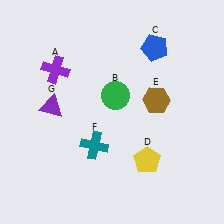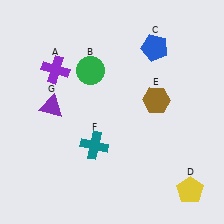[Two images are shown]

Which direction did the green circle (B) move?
The green circle (B) moved up.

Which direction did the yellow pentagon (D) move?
The yellow pentagon (D) moved right.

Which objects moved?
The objects that moved are: the green circle (B), the yellow pentagon (D).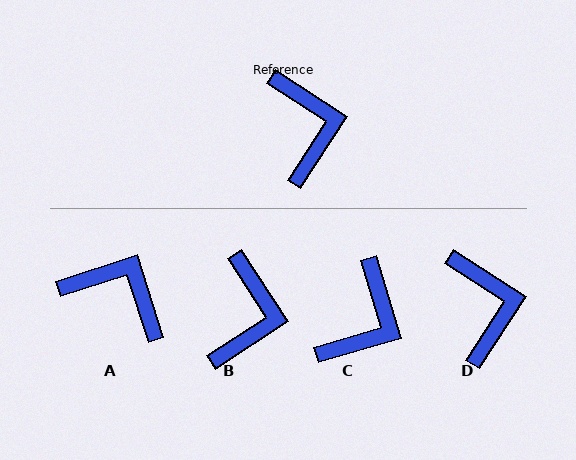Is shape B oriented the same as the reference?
No, it is off by about 24 degrees.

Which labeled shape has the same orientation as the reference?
D.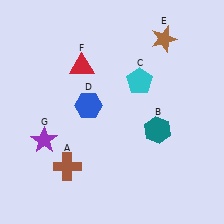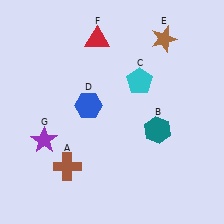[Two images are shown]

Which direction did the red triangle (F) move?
The red triangle (F) moved up.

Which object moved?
The red triangle (F) moved up.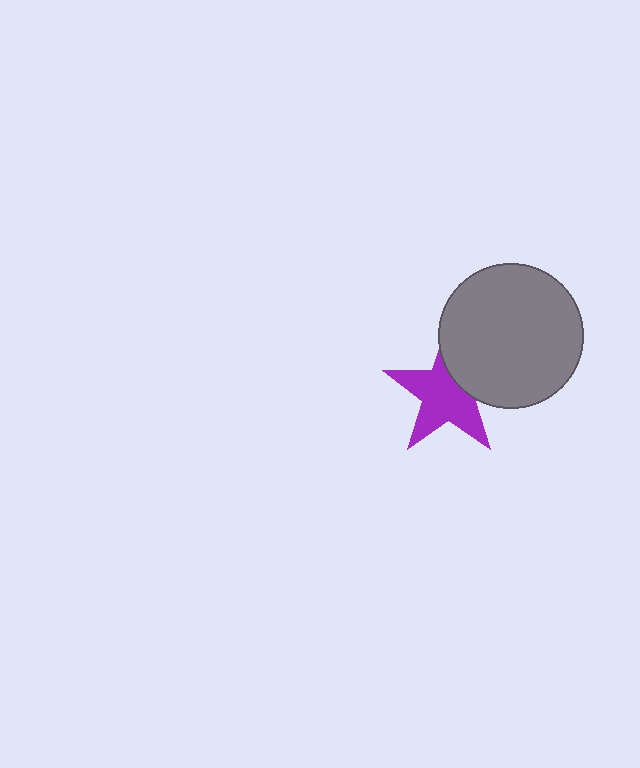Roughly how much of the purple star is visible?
Most of it is visible (roughly 69%).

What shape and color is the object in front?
The object in front is a gray circle.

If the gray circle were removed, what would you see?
You would see the complete purple star.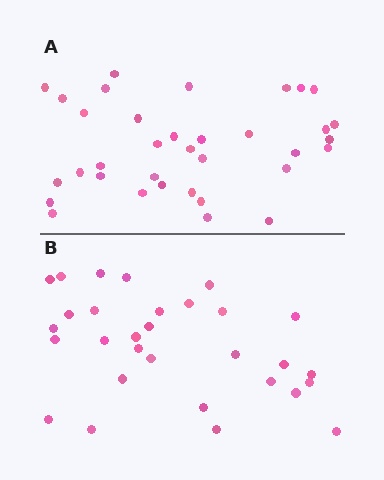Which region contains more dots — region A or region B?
Region A (the top region) has more dots.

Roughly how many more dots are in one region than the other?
Region A has about 5 more dots than region B.